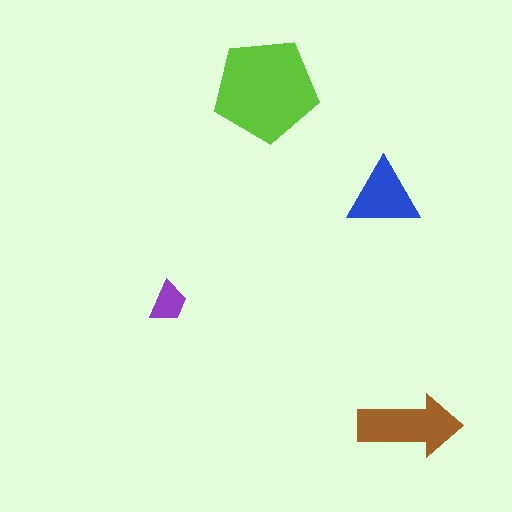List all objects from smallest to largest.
The purple trapezoid, the blue triangle, the brown arrow, the lime pentagon.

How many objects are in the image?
There are 4 objects in the image.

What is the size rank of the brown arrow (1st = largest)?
2nd.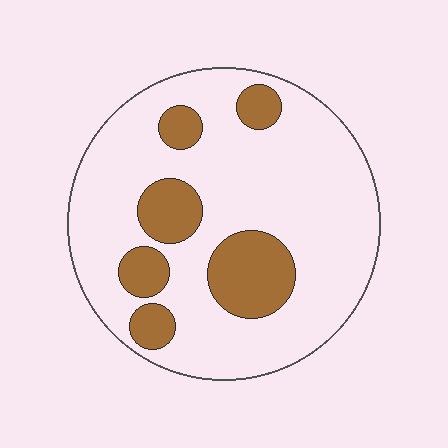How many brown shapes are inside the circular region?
6.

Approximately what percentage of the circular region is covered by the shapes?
Approximately 20%.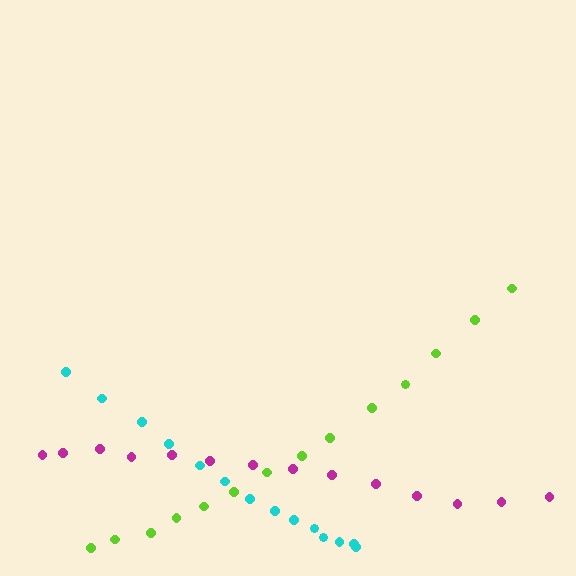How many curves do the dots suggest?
There are 3 distinct paths.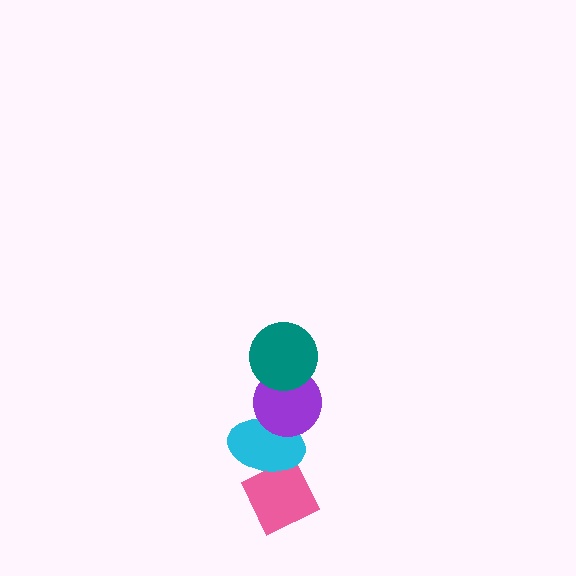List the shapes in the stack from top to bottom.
From top to bottom: the teal circle, the purple circle, the cyan ellipse, the pink diamond.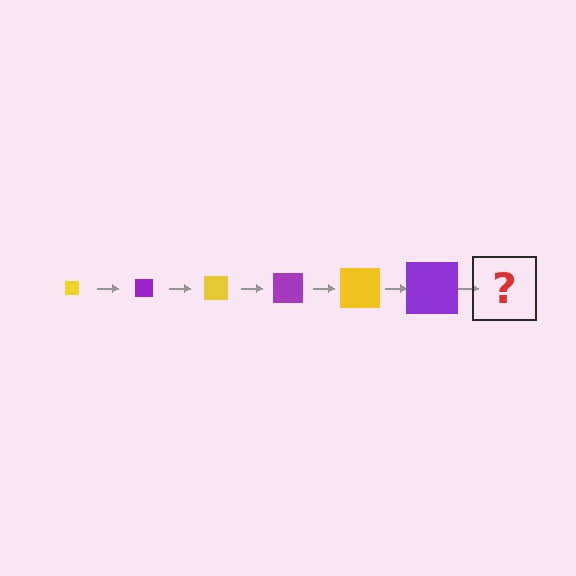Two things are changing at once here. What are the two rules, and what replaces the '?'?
The two rules are that the square grows larger each step and the color cycles through yellow and purple. The '?' should be a yellow square, larger than the previous one.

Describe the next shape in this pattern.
It should be a yellow square, larger than the previous one.